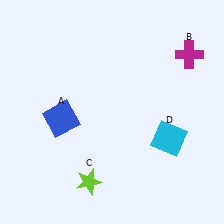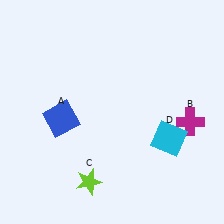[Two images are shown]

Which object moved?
The magenta cross (B) moved down.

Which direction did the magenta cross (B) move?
The magenta cross (B) moved down.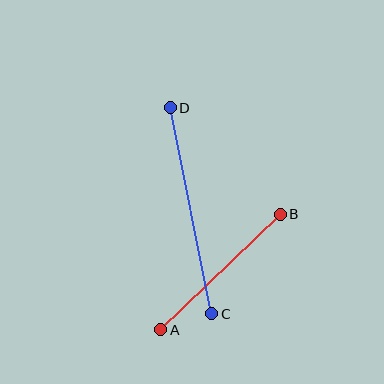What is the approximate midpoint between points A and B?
The midpoint is at approximately (221, 272) pixels.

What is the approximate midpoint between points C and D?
The midpoint is at approximately (191, 211) pixels.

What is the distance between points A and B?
The distance is approximately 166 pixels.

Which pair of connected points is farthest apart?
Points C and D are farthest apart.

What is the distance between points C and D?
The distance is approximately 210 pixels.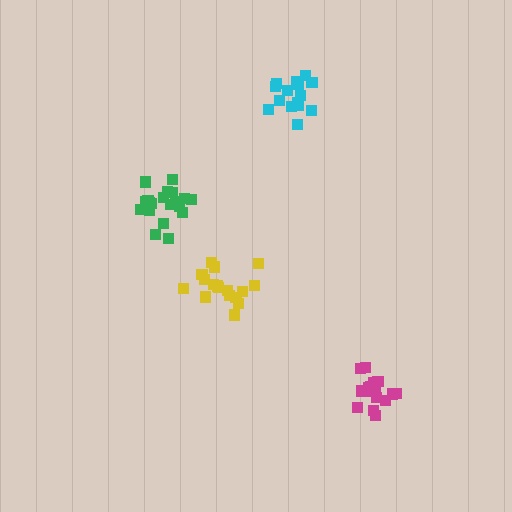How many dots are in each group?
Group 1: 17 dots, Group 2: 20 dots, Group 3: 15 dots, Group 4: 18 dots (70 total).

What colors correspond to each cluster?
The clusters are colored: magenta, green, cyan, yellow.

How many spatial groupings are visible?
There are 4 spatial groupings.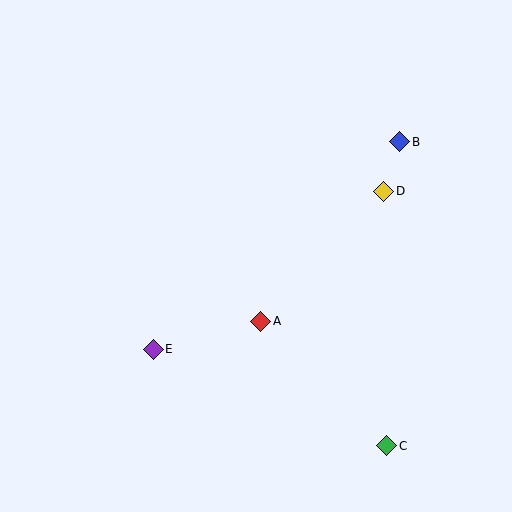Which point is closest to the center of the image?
Point A at (261, 321) is closest to the center.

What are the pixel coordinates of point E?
Point E is at (153, 349).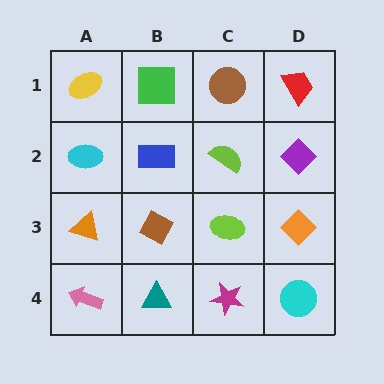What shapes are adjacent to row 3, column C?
A lime semicircle (row 2, column C), a magenta star (row 4, column C), a brown diamond (row 3, column B), an orange diamond (row 3, column D).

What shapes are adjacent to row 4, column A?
An orange triangle (row 3, column A), a teal triangle (row 4, column B).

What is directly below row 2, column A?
An orange triangle.